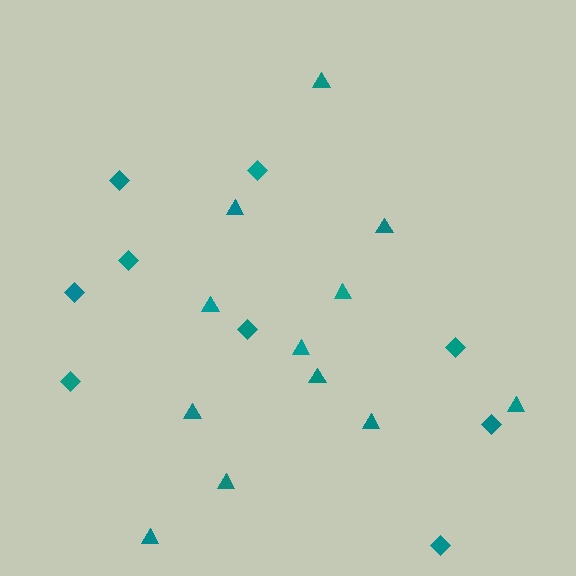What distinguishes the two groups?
There are 2 groups: one group of triangles (12) and one group of diamonds (9).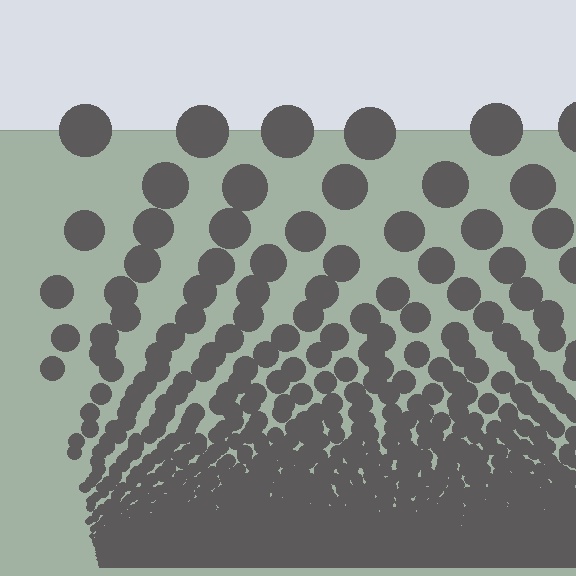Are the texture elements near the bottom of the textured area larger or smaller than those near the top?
Smaller. The gradient is inverted — elements near the bottom are smaller and denser.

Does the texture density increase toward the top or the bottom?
Density increases toward the bottom.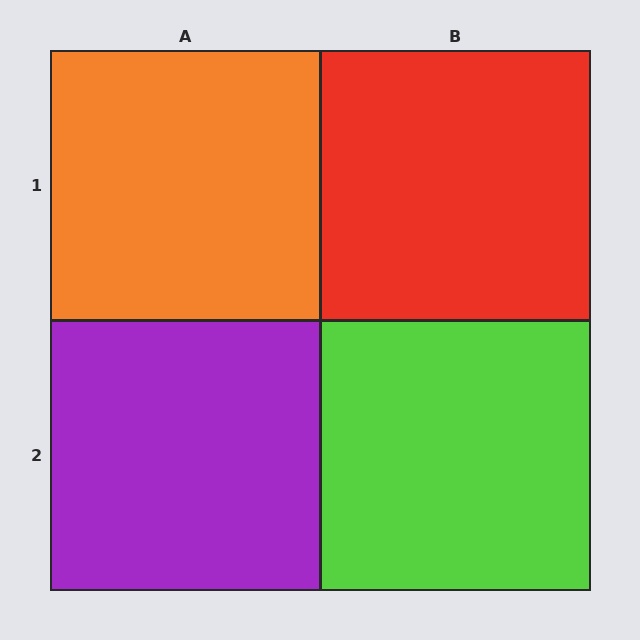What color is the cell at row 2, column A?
Purple.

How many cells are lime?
1 cell is lime.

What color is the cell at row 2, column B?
Lime.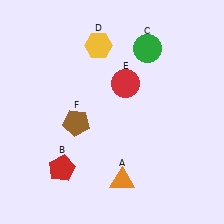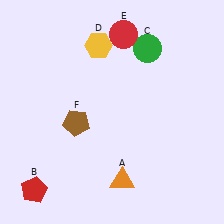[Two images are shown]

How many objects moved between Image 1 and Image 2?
2 objects moved between the two images.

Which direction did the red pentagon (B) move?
The red pentagon (B) moved left.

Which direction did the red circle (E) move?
The red circle (E) moved up.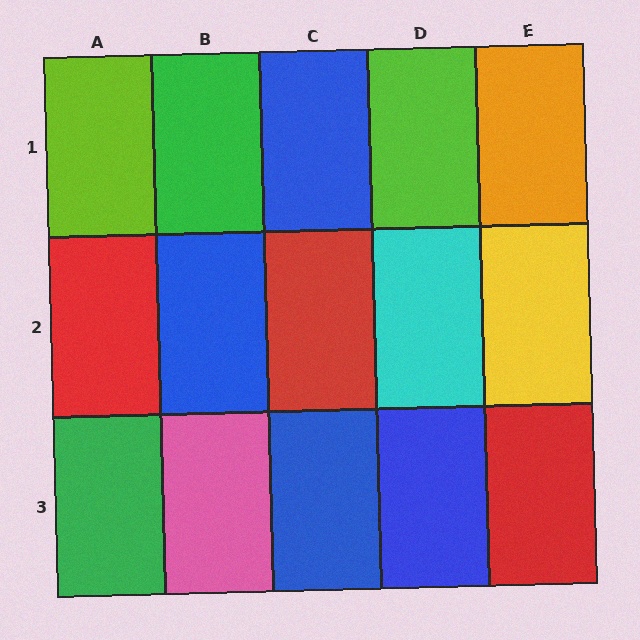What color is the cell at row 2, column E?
Yellow.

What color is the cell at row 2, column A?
Red.